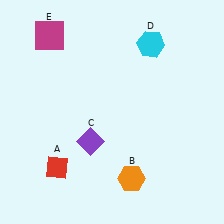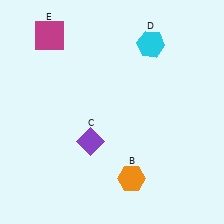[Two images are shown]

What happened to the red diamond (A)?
The red diamond (A) was removed in Image 2. It was in the bottom-left area of Image 1.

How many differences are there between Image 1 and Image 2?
There is 1 difference between the two images.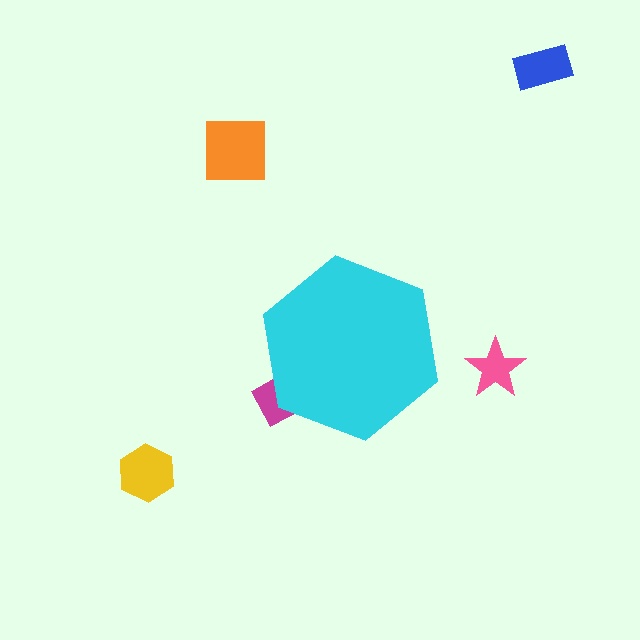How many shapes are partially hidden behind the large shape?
1 shape is partially hidden.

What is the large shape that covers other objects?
A cyan hexagon.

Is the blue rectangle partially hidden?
No, the blue rectangle is fully visible.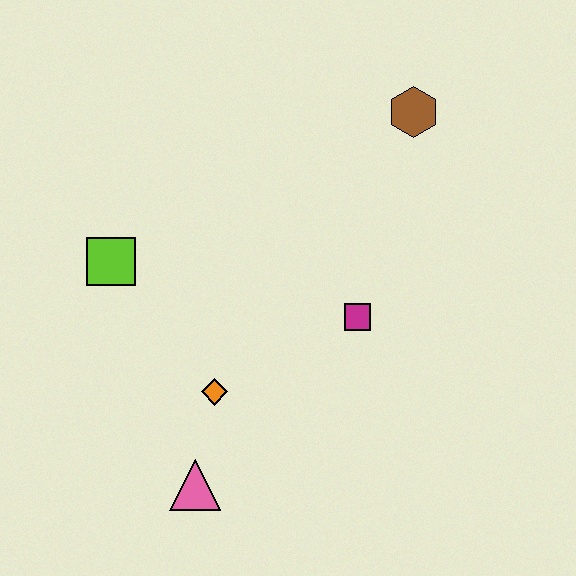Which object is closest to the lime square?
The orange diamond is closest to the lime square.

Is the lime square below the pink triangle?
No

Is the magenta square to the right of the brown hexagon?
No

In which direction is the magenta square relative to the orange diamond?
The magenta square is to the right of the orange diamond.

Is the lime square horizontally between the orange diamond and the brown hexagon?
No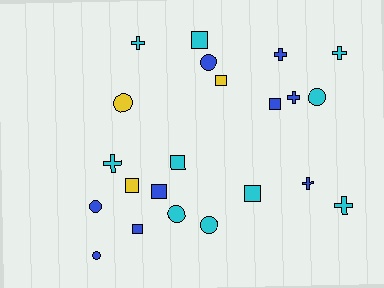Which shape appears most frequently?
Square, with 8 objects.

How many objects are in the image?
There are 22 objects.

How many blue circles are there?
There are 3 blue circles.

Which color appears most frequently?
Cyan, with 10 objects.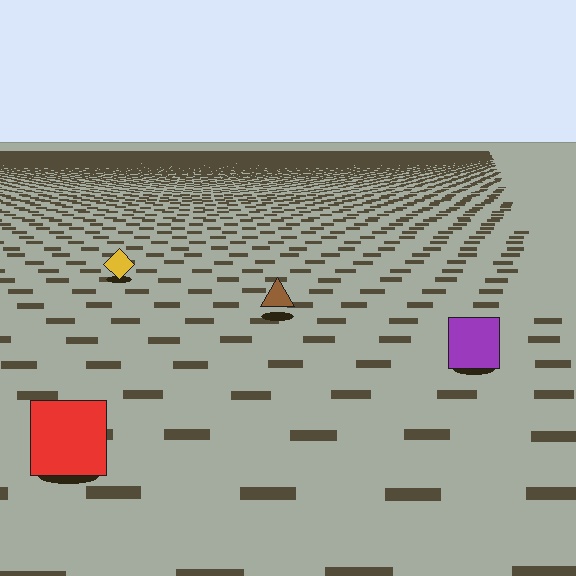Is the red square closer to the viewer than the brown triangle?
Yes. The red square is closer — you can tell from the texture gradient: the ground texture is coarser near it.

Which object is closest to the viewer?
The red square is closest. The texture marks near it are larger and more spread out.